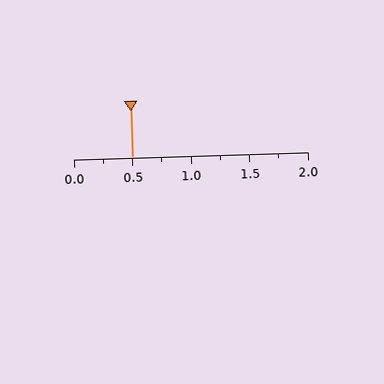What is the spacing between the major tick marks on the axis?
The major ticks are spaced 0.5 apart.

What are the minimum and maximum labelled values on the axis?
The axis runs from 0.0 to 2.0.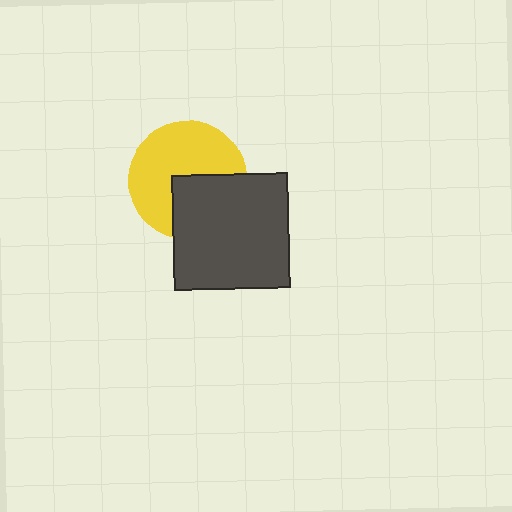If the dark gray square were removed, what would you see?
You would see the complete yellow circle.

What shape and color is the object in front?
The object in front is a dark gray square.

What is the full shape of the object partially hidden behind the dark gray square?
The partially hidden object is a yellow circle.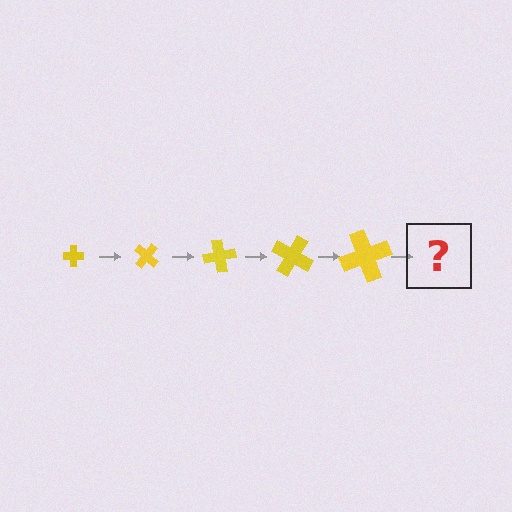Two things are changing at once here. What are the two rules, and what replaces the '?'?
The two rules are that the cross grows larger each step and it rotates 40 degrees each step. The '?' should be a cross, larger than the previous one and rotated 200 degrees from the start.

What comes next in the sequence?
The next element should be a cross, larger than the previous one and rotated 200 degrees from the start.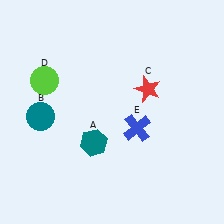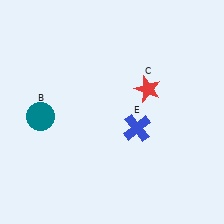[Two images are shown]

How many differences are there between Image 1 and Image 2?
There are 2 differences between the two images.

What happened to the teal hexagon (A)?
The teal hexagon (A) was removed in Image 2. It was in the bottom-left area of Image 1.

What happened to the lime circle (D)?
The lime circle (D) was removed in Image 2. It was in the top-left area of Image 1.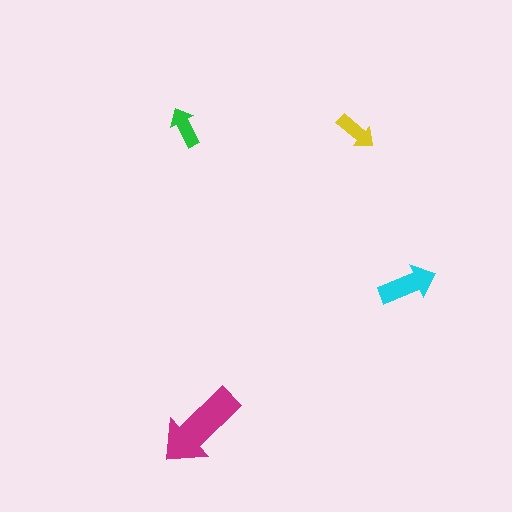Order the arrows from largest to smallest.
the magenta one, the cyan one, the yellow one, the green one.